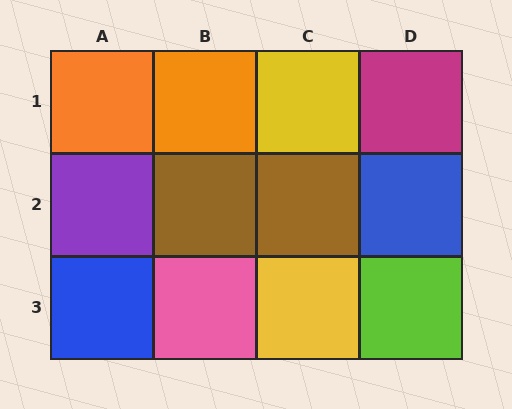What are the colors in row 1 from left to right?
Orange, orange, yellow, magenta.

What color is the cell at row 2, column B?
Brown.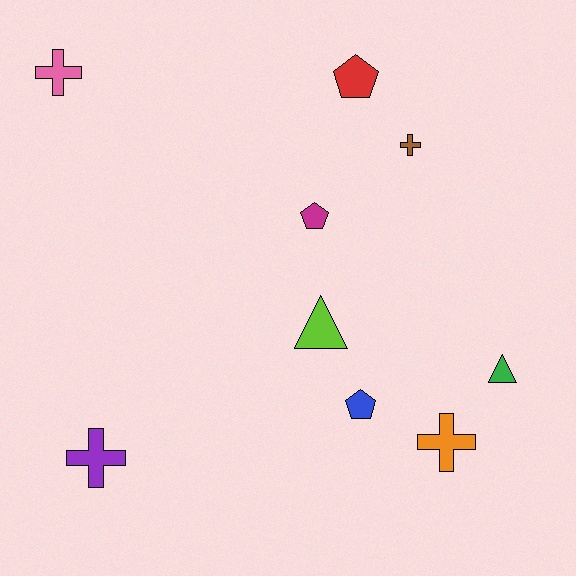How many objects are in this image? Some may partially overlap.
There are 9 objects.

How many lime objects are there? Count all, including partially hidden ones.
There is 1 lime object.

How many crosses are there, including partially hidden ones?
There are 4 crosses.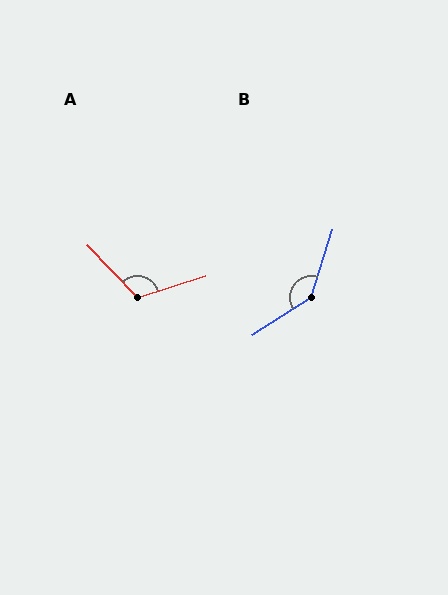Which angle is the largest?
B, at approximately 140 degrees.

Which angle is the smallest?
A, at approximately 116 degrees.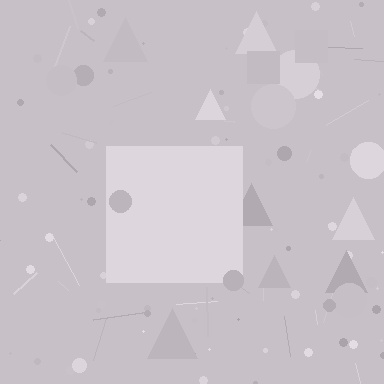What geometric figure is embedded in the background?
A square is embedded in the background.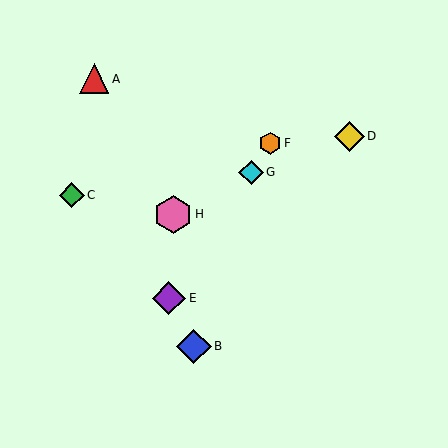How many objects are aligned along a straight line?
3 objects (E, F, G) are aligned along a straight line.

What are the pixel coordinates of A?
Object A is at (94, 79).